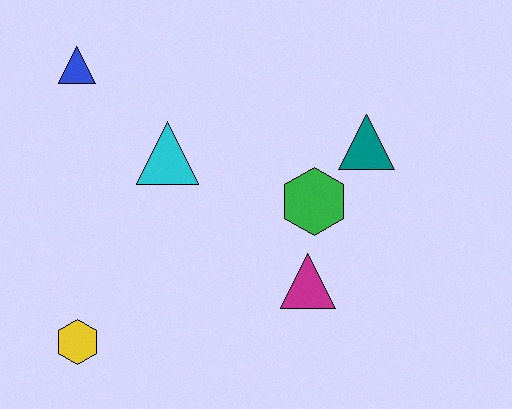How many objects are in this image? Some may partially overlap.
There are 6 objects.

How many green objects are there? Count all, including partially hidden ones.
There is 1 green object.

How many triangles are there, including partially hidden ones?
There are 4 triangles.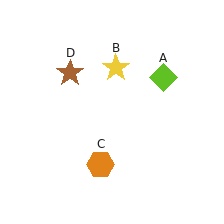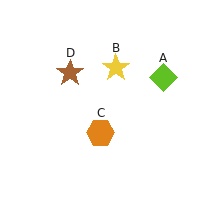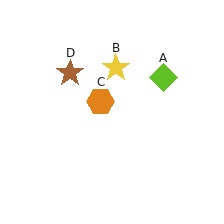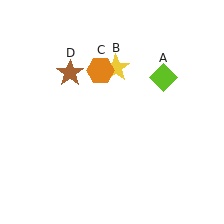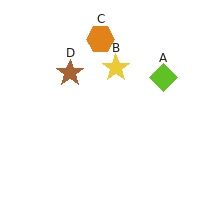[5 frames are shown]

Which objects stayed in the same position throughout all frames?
Lime diamond (object A) and yellow star (object B) and brown star (object D) remained stationary.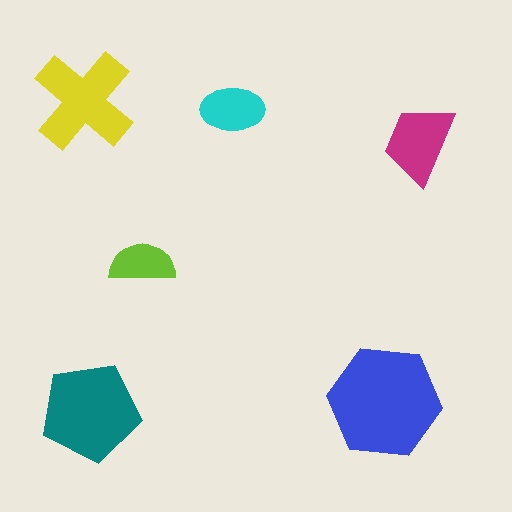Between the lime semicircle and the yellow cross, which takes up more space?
The yellow cross.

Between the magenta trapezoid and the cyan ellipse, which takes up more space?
The magenta trapezoid.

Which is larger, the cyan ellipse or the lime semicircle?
The cyan ellipse.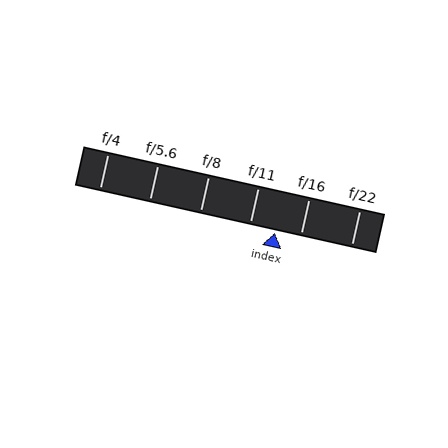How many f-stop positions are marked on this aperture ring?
There are 6 f-stop positions marked.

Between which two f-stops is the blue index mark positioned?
The index mark is between f/11 and f/16.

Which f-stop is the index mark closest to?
The index mark is closest to f/11.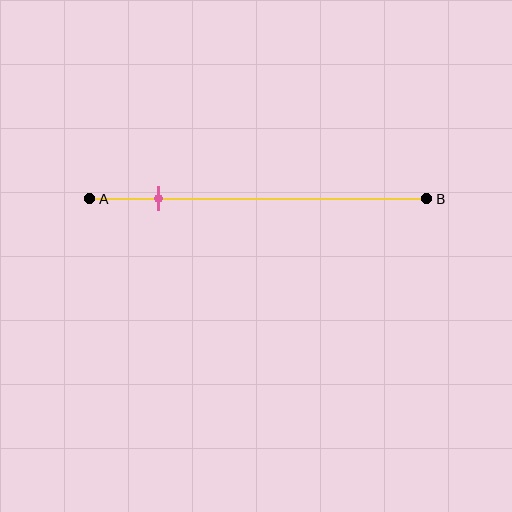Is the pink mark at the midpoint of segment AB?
No, the mark is at about 20% from A, not at the 50% midpoint.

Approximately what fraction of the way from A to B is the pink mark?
The pink mark is approximately 20% of the way from A to B.